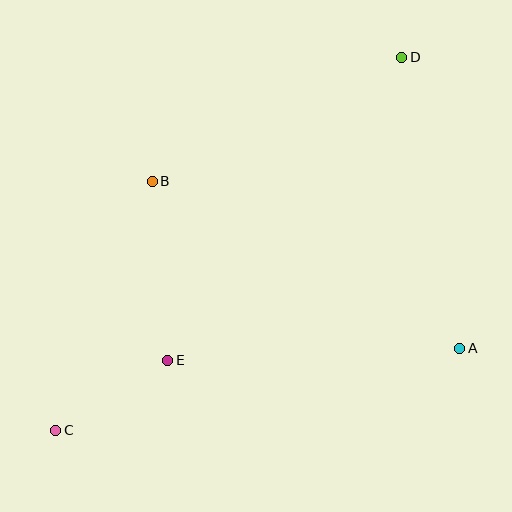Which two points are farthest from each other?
Points C and D are farthest from each other.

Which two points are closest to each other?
Points C and E are closest to each other.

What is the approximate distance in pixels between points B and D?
The distance between B and D is approximately 278 pixels.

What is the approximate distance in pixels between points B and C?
The distance between B and C is approximately 267 pixels.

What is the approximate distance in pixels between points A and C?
The distance between A and C is approximately 412 pixels.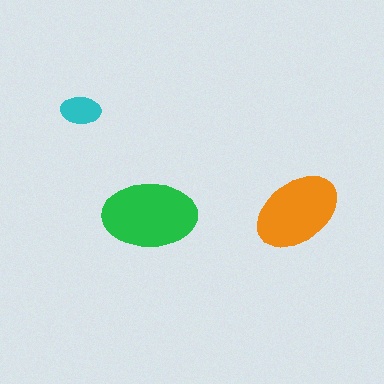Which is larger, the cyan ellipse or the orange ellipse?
The orange one.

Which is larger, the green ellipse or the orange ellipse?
The green one.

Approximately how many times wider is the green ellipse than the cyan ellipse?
About 2.5 times wider.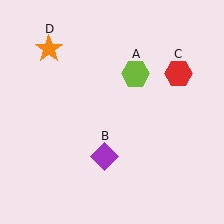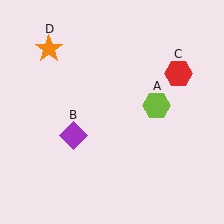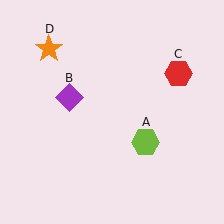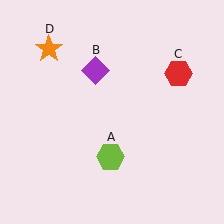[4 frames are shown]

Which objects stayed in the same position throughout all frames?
Red hexagon (object C) and orange star (object D) remained stationary.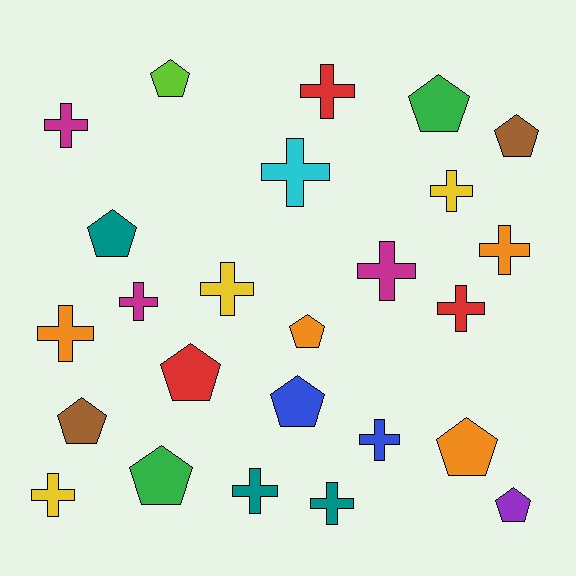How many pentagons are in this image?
There are 11 pentagons.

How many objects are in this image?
There are 25 objects.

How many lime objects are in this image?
There is 1 lime object.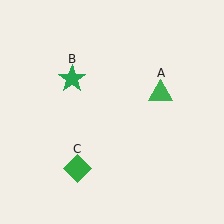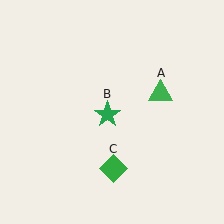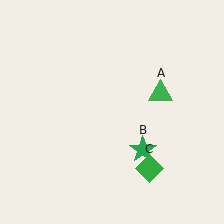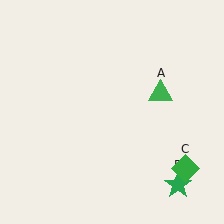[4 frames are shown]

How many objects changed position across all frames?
2 objects changed position: green star (object B), green diamond (object C).